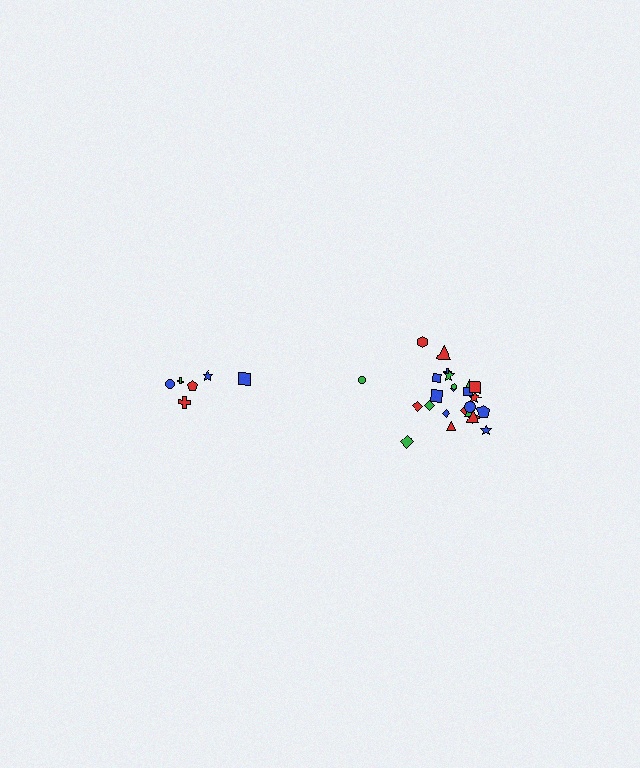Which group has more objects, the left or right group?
The right group.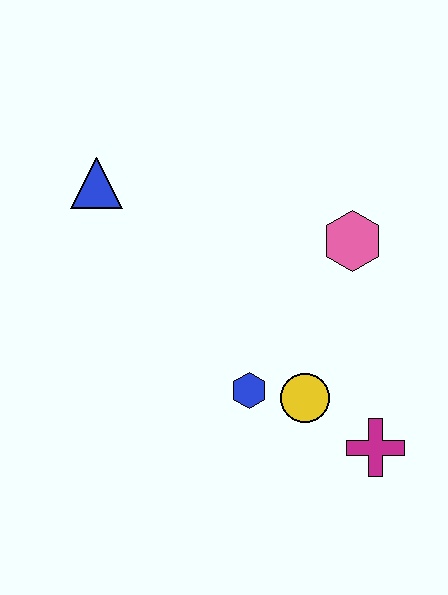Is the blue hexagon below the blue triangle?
Yes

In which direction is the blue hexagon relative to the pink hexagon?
The blue hexagon is below the pink hexagon.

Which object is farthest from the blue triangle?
The magenta cross is farthest from the blue triangle.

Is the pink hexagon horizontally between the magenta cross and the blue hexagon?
Yes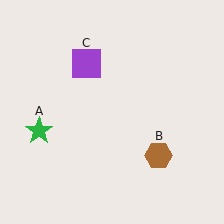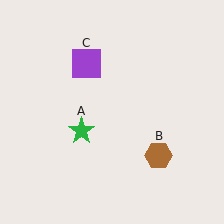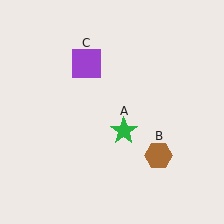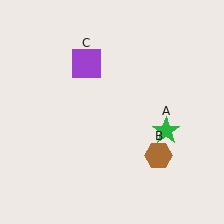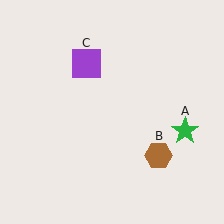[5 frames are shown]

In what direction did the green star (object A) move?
The green star (object A) moved right.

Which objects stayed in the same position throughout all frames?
Brown hexagon (object B) and purple square (object C) remained stationary.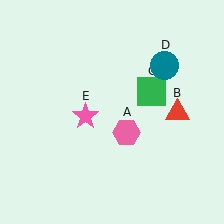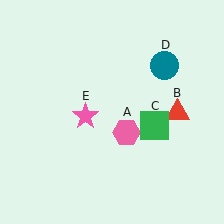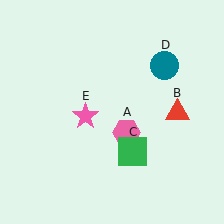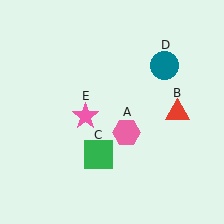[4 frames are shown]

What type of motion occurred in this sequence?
The green square (object C) rotated clockwise around the center of the scene.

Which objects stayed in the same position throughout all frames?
Pink hexagon (object A) and red triangle (object B) and teal circle (object D) and pink star (object E) remained stationary.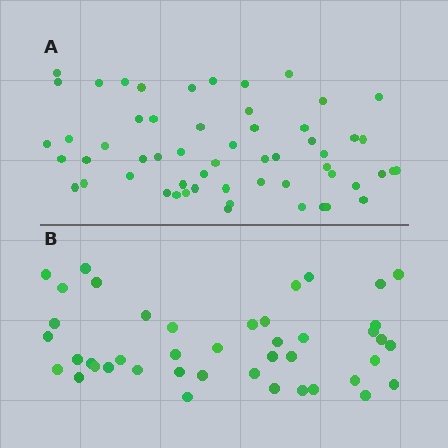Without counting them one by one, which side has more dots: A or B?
Region A (the top region) has more dots.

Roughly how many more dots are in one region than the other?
Region A has approximately 15 more dots than region B.